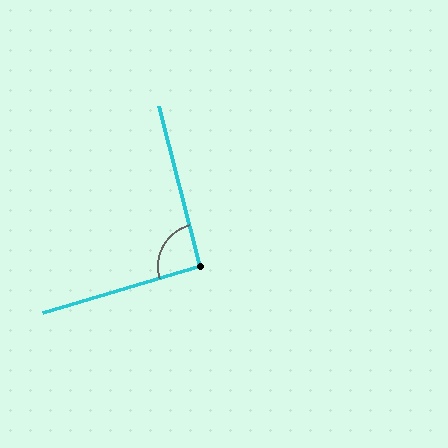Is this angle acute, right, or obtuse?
It is approximately a right angle.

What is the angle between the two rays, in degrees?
Approximately 93 degrees.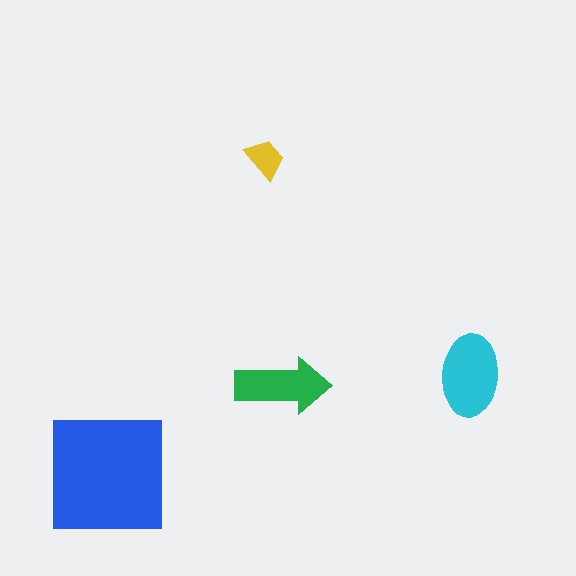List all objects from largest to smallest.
The blue square, the cyan ellipse, the green arrow, the yellow trapezoid.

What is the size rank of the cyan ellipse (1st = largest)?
2nd.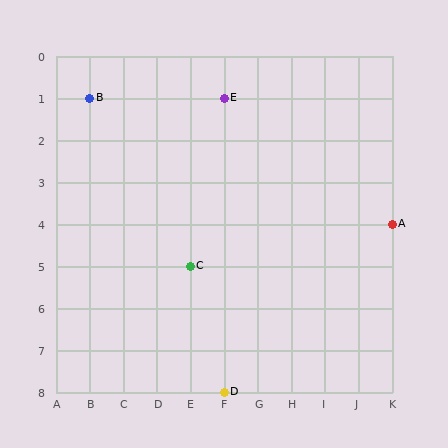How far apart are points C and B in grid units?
Points C and B are 3 columns and 4 rows apart (about 5.0 grid units diagonally).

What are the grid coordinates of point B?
Point B is at grid coordinates (B, 1).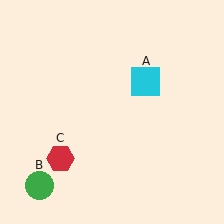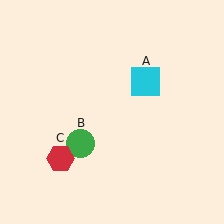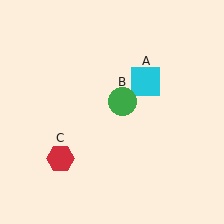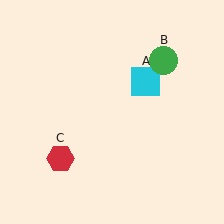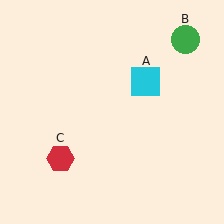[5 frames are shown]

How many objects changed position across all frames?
1 object changed position: green circle (object B).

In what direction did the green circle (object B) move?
The green circle (object B) moved up and to the right.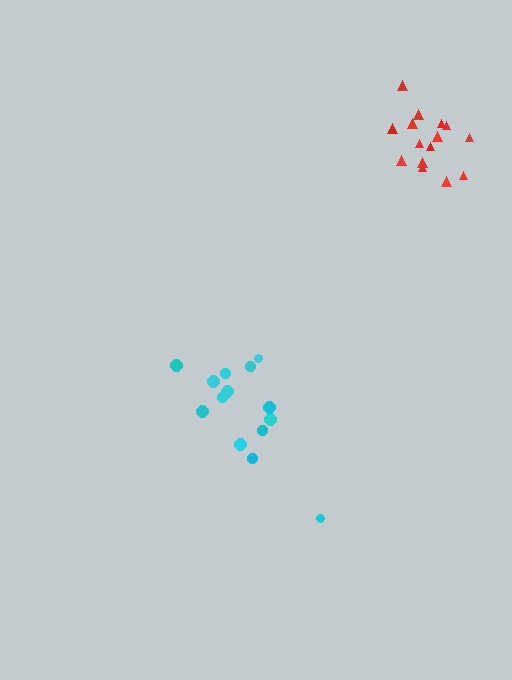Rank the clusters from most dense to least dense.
red, cyan.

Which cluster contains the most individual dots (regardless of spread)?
Red (15).